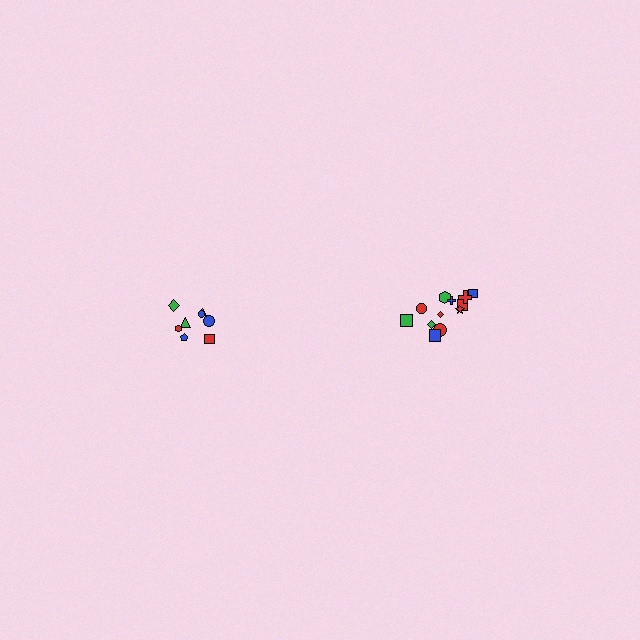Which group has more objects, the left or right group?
The right group.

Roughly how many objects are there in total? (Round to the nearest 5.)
Roughly 20 objects in total.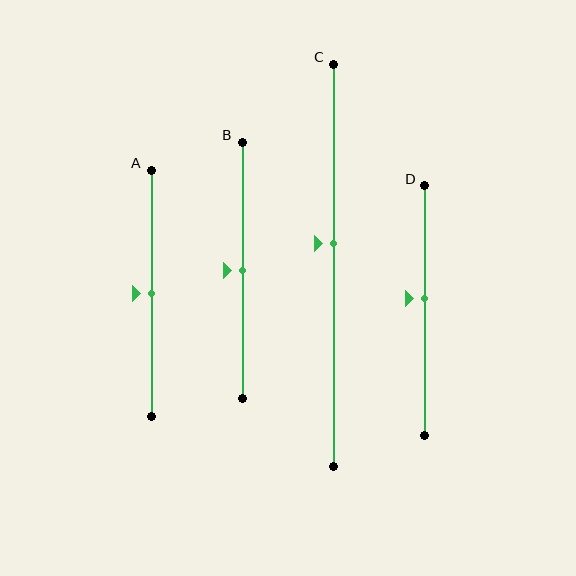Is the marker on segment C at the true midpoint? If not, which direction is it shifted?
No, the marker on segment C is shifted upward by about 5% of the segment length.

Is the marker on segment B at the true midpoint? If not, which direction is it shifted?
Yes, the marker on segment B is at the true midpoint.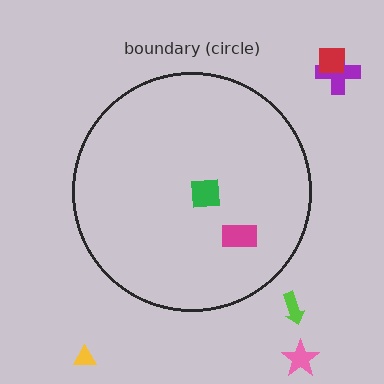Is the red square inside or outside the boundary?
Outside.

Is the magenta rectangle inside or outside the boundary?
Inside.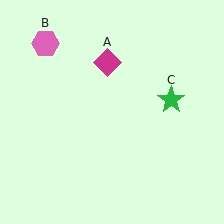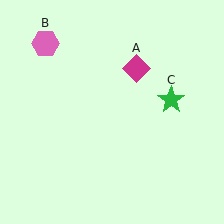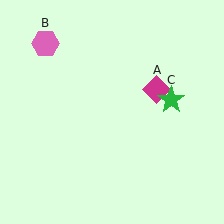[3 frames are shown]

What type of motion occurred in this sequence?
The magenta diamond (object A) rotated clockwise around the center of the scene.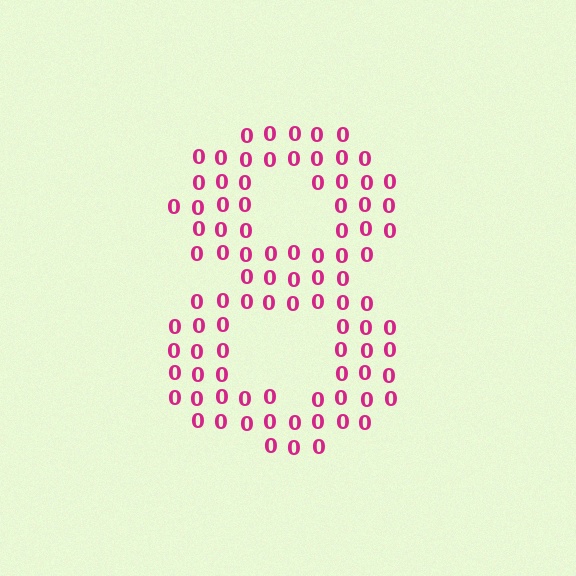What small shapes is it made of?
It is made of small digit 0's.